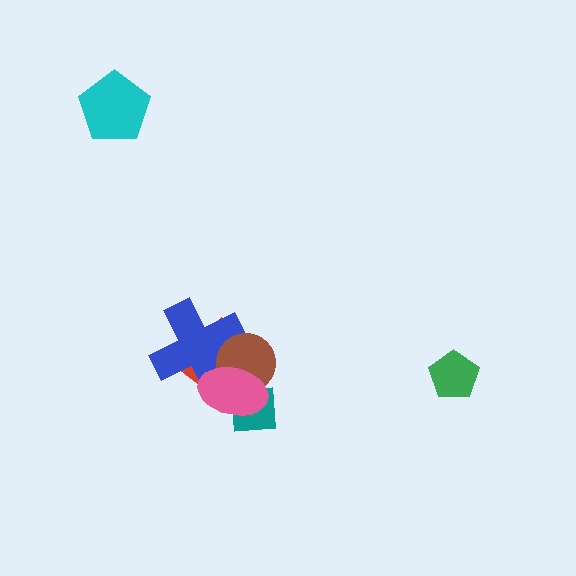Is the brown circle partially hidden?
Yes, it is partially covered by another shape.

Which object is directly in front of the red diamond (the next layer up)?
The blue cross is directly in front of the red diamond.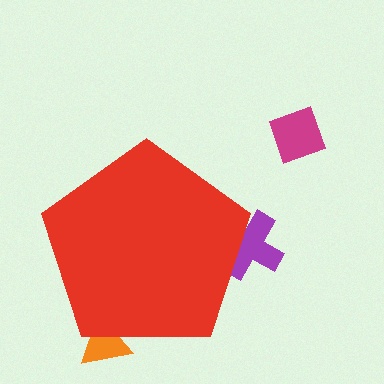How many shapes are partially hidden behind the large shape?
2 shapes are partially hidden.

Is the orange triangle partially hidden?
Yes, the orange triangle is partially hidden behind the red pentagon.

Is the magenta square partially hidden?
No, the magenta square is fully visible.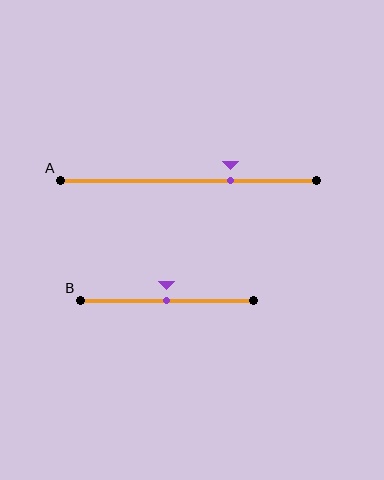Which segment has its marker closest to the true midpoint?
Segment B has its marker closest to the true midpoint.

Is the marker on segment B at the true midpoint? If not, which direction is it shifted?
Yes, the marker on segment B is at the true midpoint.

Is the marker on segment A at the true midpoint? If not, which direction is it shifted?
No, the marker on segment A is shifted to the right by about 17% of the segment length.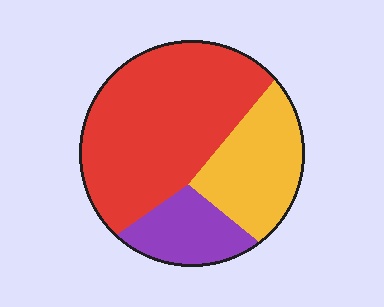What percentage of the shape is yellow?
Yellow takes up about one quarter (1/4) of the shape.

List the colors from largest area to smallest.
From largest to smallest: red, yellow, purple.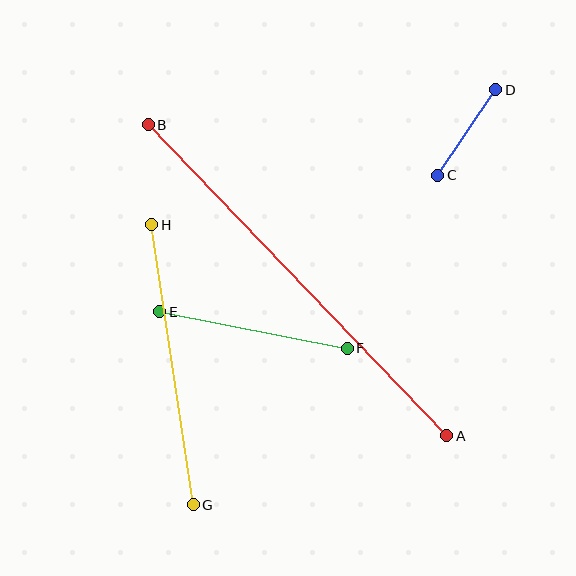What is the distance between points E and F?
The distance is approximately 191 pixels.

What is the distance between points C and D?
The distance is approximately 103 pixels.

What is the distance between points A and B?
The distance is approximately 431 pixels.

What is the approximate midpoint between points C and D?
The midpoint is at approximately (467, 133) pixels.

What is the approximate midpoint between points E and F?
The midpoint is at approximately (254, 330) pixels.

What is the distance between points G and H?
The distance is approximately 283 pixels.